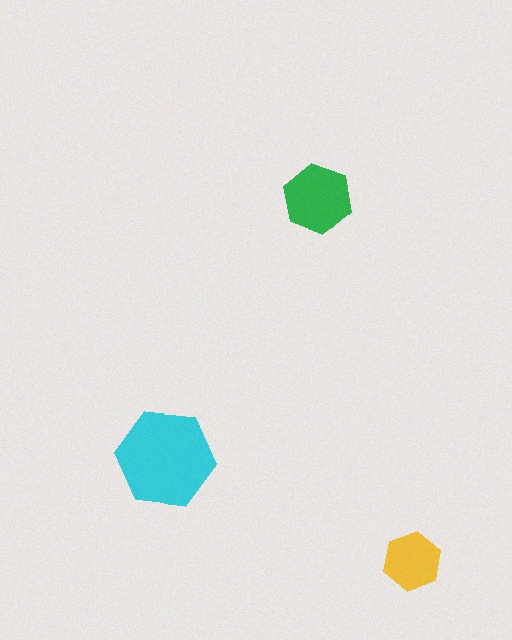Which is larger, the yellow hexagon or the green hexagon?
The green one.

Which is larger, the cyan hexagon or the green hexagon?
The cyan one.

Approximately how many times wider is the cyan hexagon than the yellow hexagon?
About 1.5 times wider.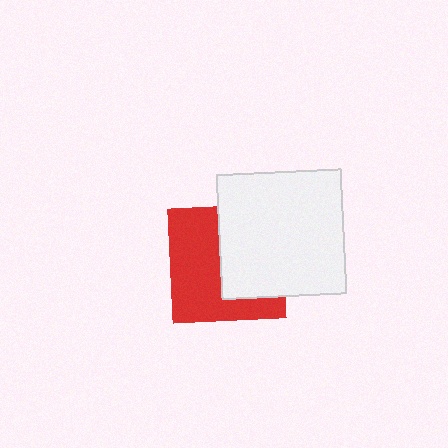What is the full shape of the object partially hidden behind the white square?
The partially hidden object is a red square.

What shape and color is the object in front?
The object in front is a white square.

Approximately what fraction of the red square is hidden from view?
Roughly 45% of the red square is hidden behind the white square.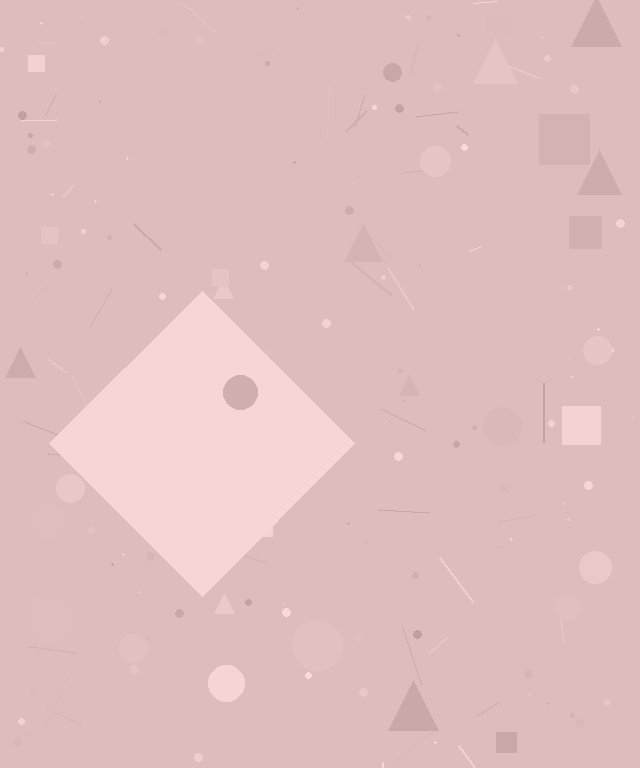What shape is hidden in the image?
A diamond is hidden in the image.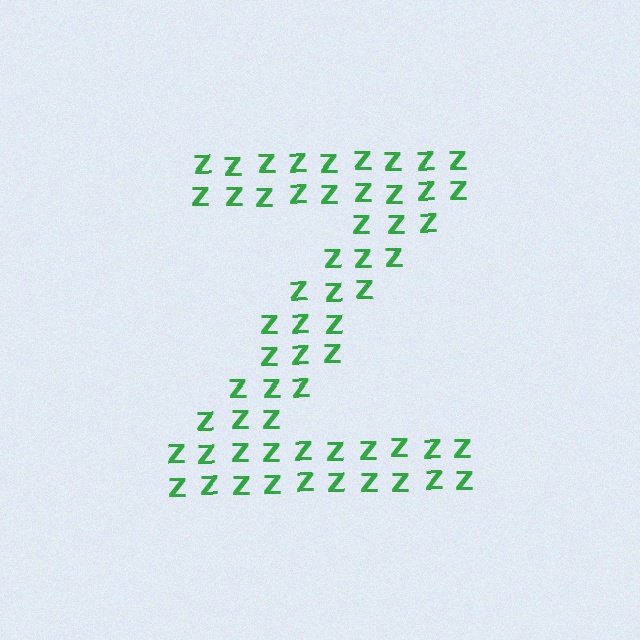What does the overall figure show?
The overall figure shows the letter Z.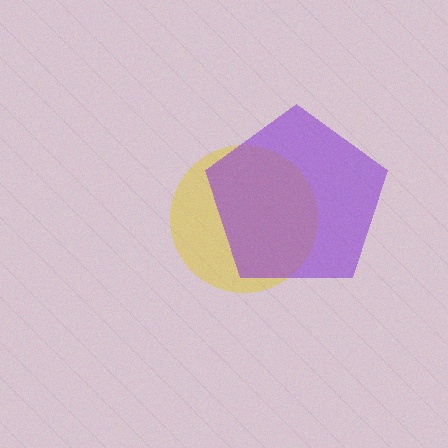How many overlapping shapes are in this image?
There are 2 overlapping shapes in the image.